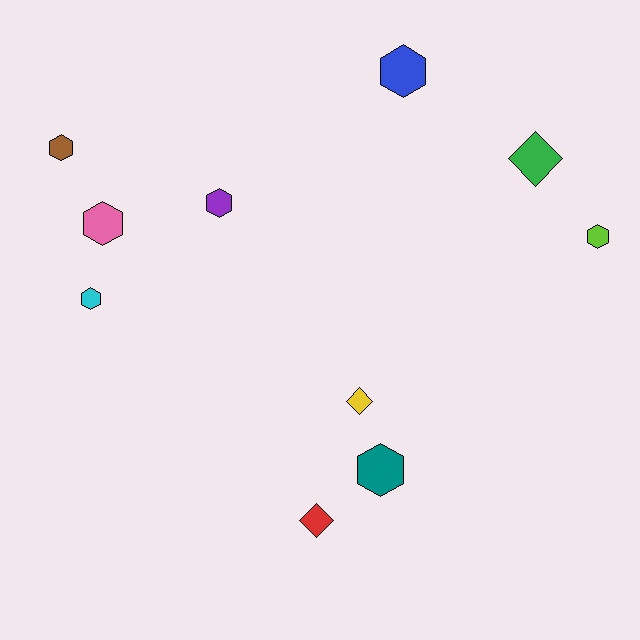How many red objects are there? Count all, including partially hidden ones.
There is 1 red object.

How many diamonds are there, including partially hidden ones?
There are 3 diamonds.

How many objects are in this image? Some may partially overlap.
There are 10 objects.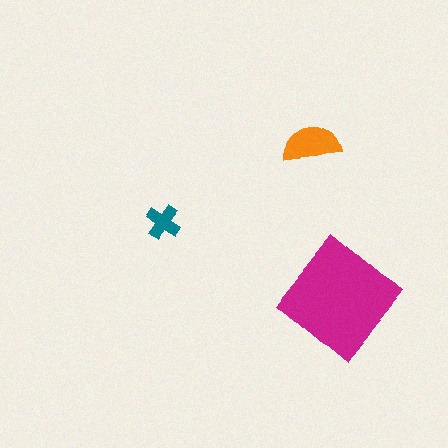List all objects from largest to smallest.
The magenta diamond, the orange semicircle, the teal cross.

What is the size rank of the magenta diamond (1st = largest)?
1st.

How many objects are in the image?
There are 3 objects in the image.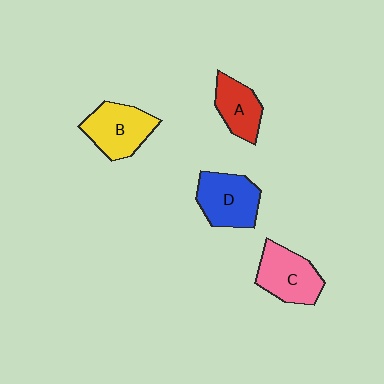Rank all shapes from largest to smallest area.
From largest to smallest: B (yellow), D (blue), C (pink), A (red).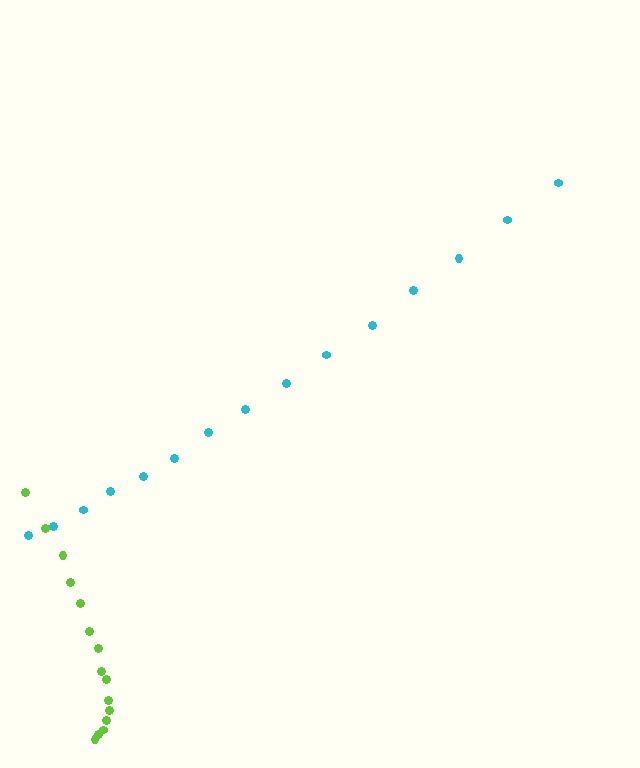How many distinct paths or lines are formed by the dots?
There are 2 distinct paths.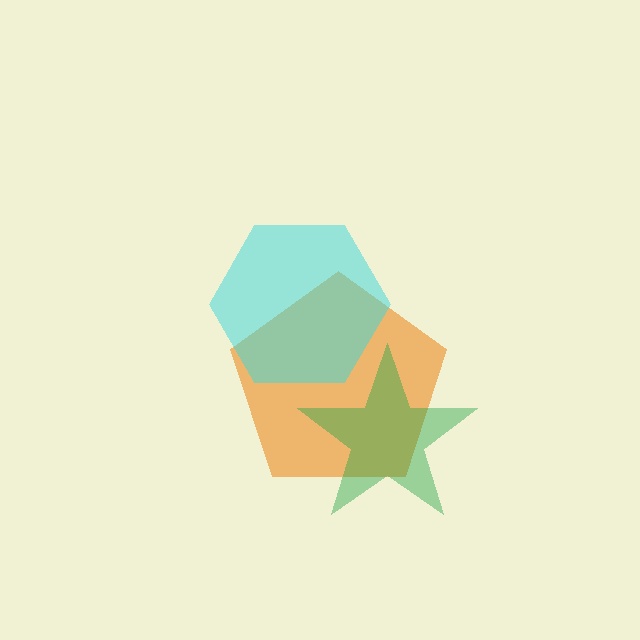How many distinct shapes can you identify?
There are 3 distinct shapes: an orange pentagon, a cyan hexagon, a green star.